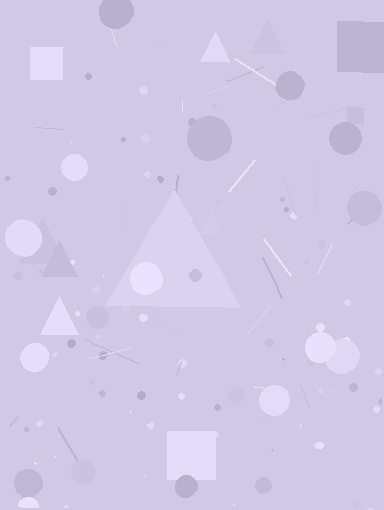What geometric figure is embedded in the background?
A triangle is embedded in the background.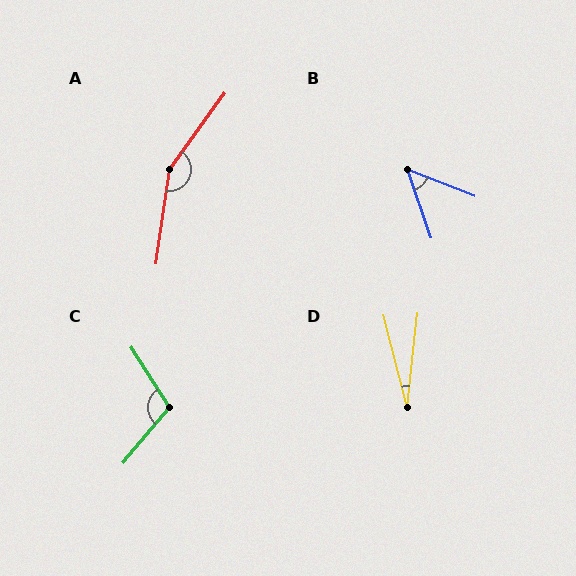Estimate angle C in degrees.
Approximately 107 degrees.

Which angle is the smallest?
D, at approximately 20 degrees.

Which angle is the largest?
A, at approximately 152 degrees.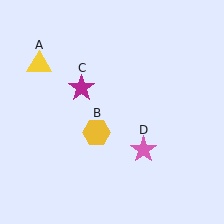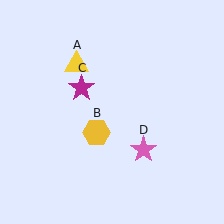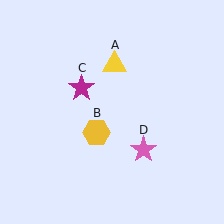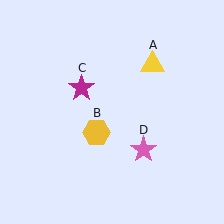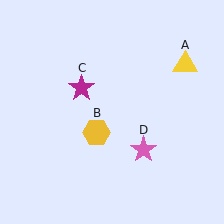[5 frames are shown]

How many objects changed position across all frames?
1 object changed position: yellow triangle (object A).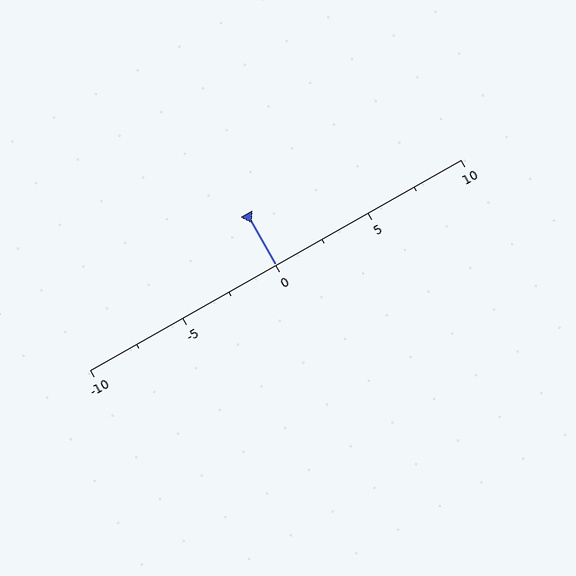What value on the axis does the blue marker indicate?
The marker indicates approximately 0.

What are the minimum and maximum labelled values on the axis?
The axis runs from -10 to 10.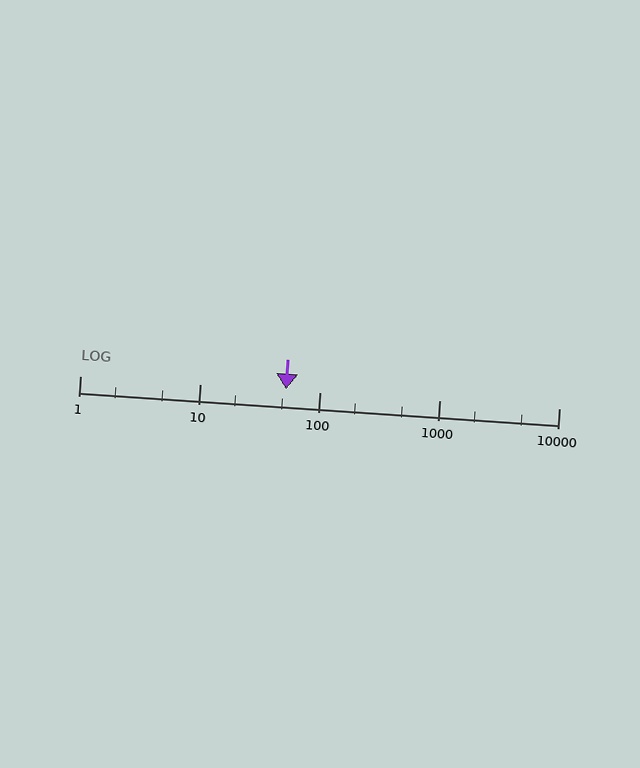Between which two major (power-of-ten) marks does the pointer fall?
The pointer is between 10 and 100.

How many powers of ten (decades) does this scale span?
The scale spans 4 decades, from 1 to 10000.